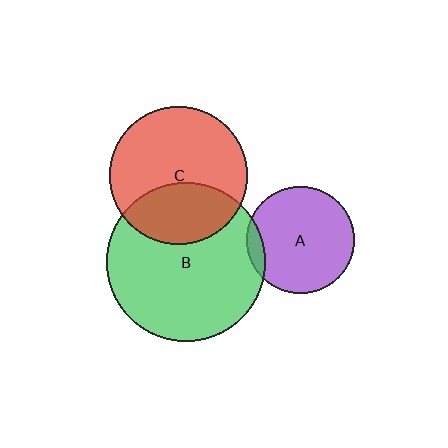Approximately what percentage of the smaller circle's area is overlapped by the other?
Approximately 10%.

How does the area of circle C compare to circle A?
Approximately 1.6 times.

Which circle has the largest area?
Circle B (green).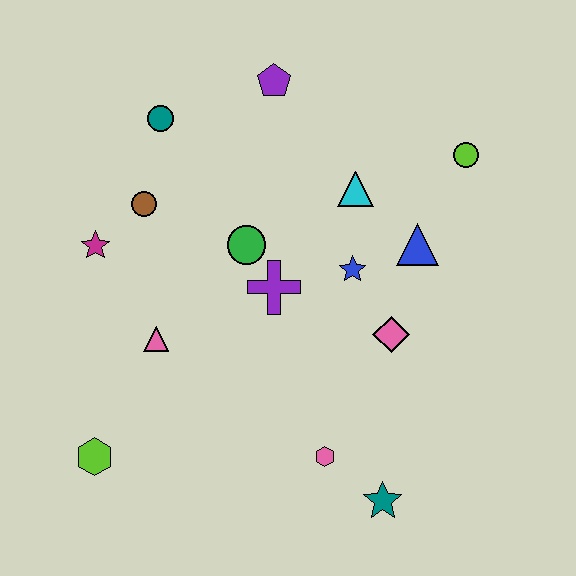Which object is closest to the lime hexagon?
The pink triangle is closest to the lime hexagon.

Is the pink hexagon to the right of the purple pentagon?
Yes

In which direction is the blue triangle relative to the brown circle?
The blue triangle is to the right of the brown circle.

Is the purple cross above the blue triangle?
No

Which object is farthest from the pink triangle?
The lime circle is farthest from the pink triangle.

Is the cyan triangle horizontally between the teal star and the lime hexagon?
Yes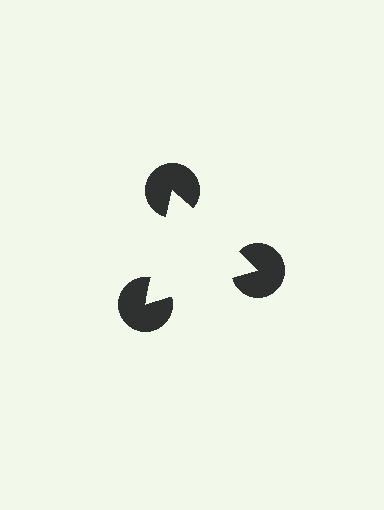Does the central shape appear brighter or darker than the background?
It typically appears slightly brighter than the background, even though no actual brightness change is drawn.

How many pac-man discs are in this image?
There are 3 — one at each vertex of the illusory triangle.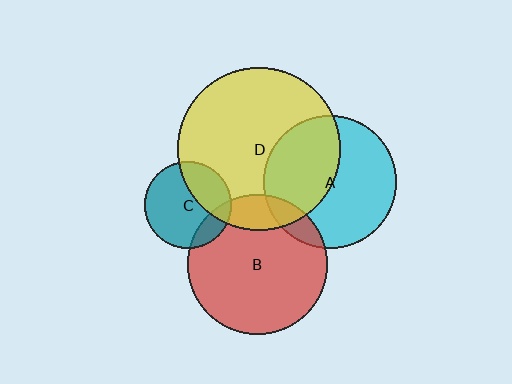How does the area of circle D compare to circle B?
Approximately 1.4 times.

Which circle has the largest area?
Circle D (yellow).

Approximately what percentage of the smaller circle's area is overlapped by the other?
Approximately 45%.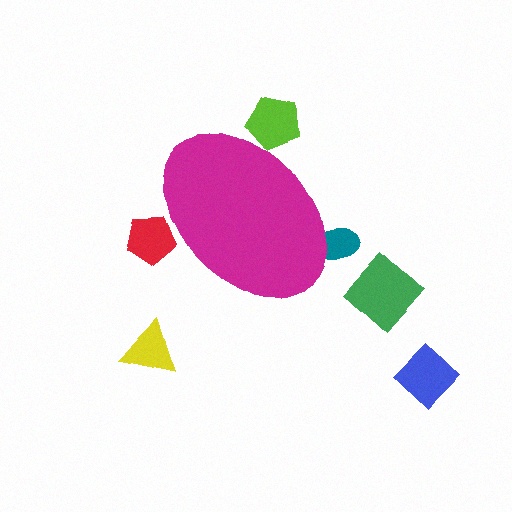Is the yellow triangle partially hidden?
No, the yellow triangle is fully visible.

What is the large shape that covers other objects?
A magenta ellipse.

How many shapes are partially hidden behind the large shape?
3 shapes are partially hidden.